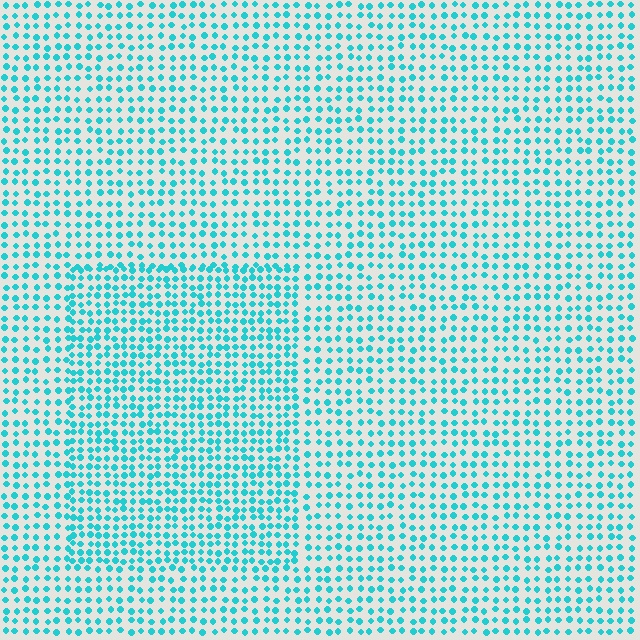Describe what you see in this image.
The image contains small cyan elements arranged at two different densities. A rectangle-shaped region is visible where the elements are more densely packed than the surrounding area.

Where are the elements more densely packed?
The elements are more densely packed inside the rectangle boundary.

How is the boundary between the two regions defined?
The boundary is defined by a change in element density (approximately 1.5x ratio). All elements are the same color, size, and shape.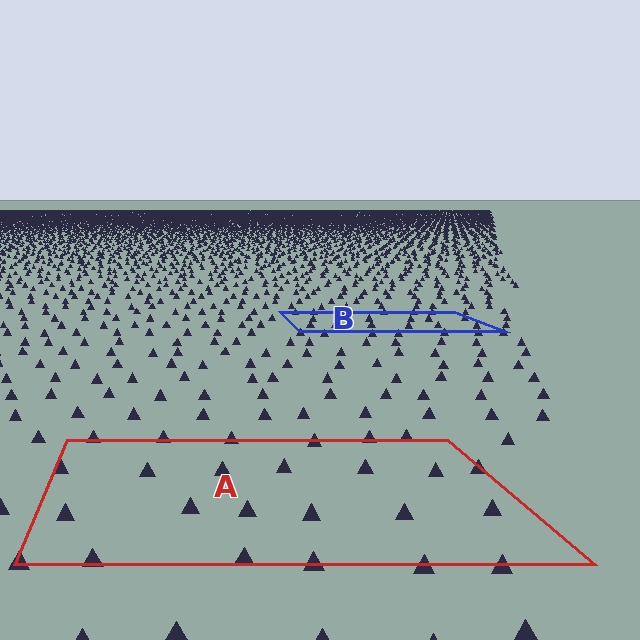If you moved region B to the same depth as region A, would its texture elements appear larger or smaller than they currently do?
They would appear larger. At a closer depth, the same texture elements are projected at a bigger on-screen size.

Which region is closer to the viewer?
Region A is closer. The texture elements there are larger and more spread out.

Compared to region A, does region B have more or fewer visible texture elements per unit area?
Region B has more texture elements per unit area — they are packed more densely because it is farther away.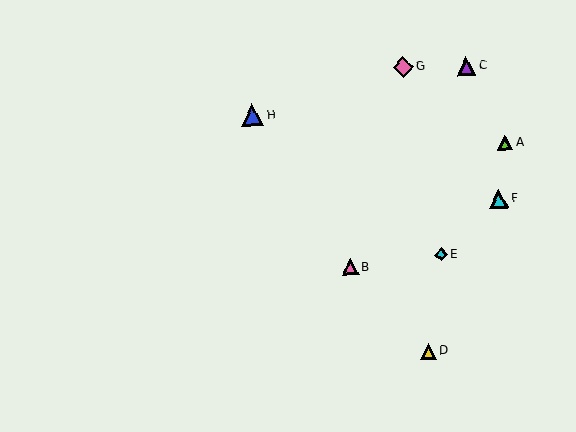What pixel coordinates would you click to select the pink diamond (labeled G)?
Click at (403, 67) to select the pink diamond G.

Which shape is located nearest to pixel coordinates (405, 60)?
The pink diamond (labeled G) at (403, 67) is nearest to that location.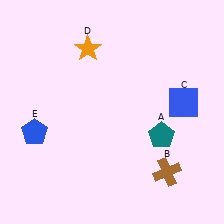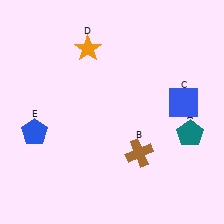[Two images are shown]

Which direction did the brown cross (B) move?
The brown cross (B) moved left.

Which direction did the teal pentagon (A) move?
The teal pentagon (A) moved right.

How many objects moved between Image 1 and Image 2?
2 objects moved between the two images.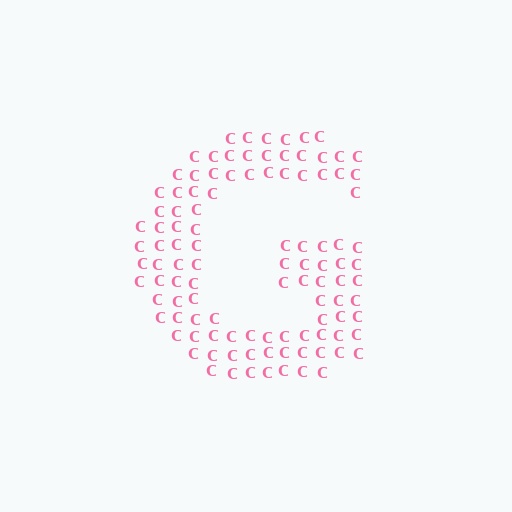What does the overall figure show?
The overall figure shows the letter G.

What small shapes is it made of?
It is made of small letter C's.